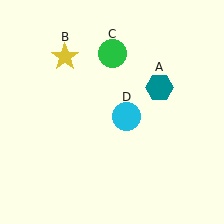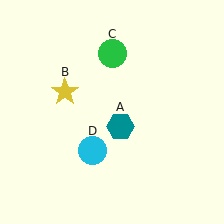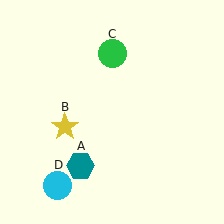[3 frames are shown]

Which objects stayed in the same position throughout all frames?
Green circle (object C) remained stationary.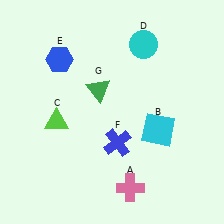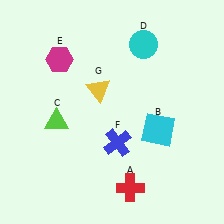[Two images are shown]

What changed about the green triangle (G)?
In Image 1, G is green. In Image 2, it changed to yellow.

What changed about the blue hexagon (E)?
In Image 1, E is blue. In Image 2, it changed to magenta.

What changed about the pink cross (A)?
In Image 1, A is pink. In Image 2, it changed to red.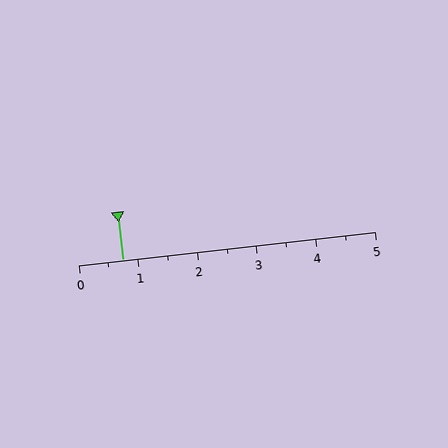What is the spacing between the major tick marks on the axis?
The major ticks are spaced 1 apart.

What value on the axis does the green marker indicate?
The marker indicates approximately 0.8.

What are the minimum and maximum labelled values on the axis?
The axis runs from 0 to 5.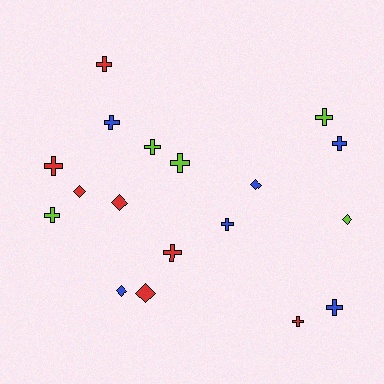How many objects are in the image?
There are 18 objects.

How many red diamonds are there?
There are 3 red diamonds.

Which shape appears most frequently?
Cross, with 12 objects.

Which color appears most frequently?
Red, with 7 objects.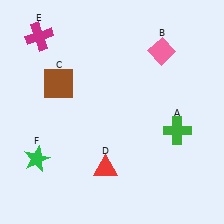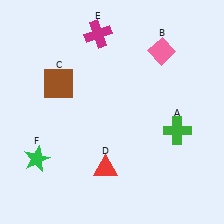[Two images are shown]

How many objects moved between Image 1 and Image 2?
1 object moved between the two images.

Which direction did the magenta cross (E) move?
The magenta cross (E) moved right.